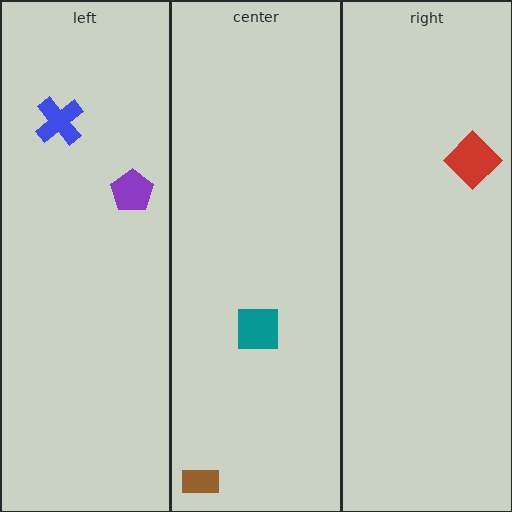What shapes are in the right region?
The red diamond.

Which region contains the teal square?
The center region.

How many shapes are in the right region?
1.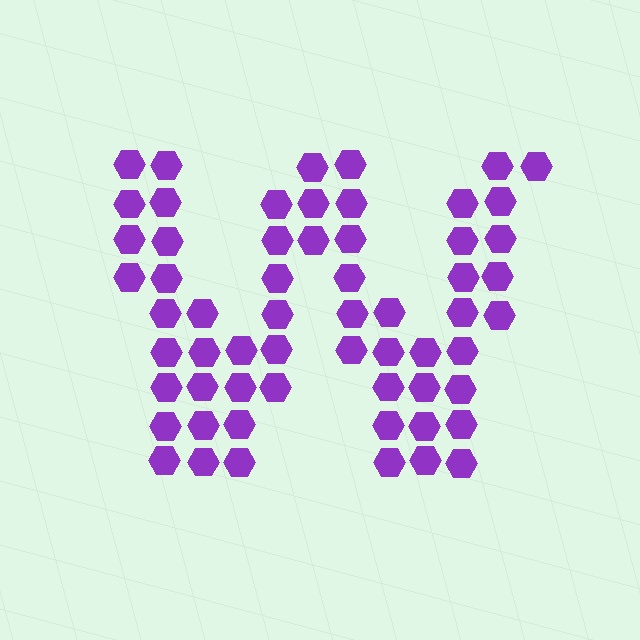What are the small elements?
The small elements are hexagons.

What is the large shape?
The large shape is the letter W.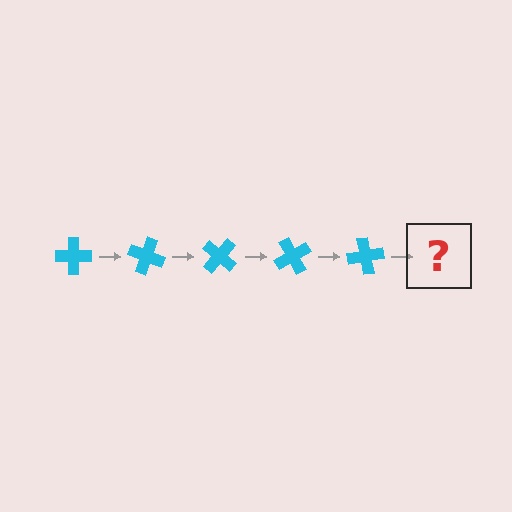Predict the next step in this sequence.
The next step is a cyan cross rotated 100 degrees.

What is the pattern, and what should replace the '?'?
The pattern is that the cross rotates 20 degrees each step. The '?' should be a cyan cross rotated 100 degrees.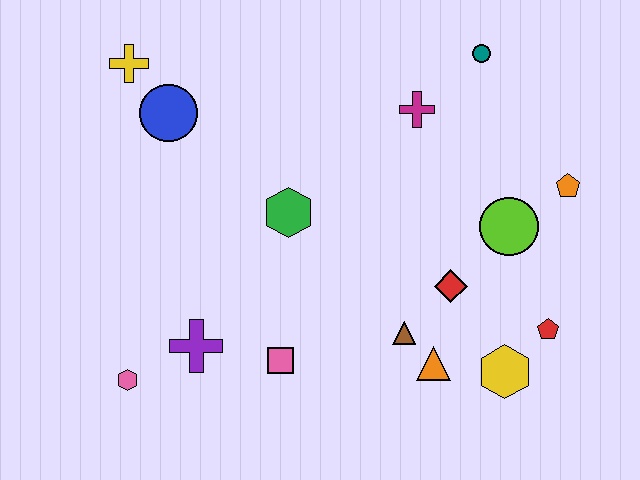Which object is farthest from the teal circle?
The pink hexagon is farthest from the teal circle.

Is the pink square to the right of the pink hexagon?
Yes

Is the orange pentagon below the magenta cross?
Yes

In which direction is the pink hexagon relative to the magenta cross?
The pink hexagon is to the left of the magenta cross.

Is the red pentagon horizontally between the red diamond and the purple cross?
No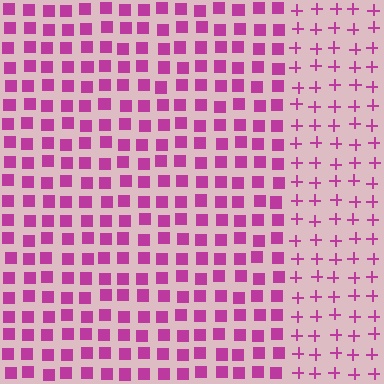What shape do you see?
I see a rectangle.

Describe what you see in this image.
The image is filled with small magenta elements arranged in a uniform grid. A rectangle-shaped region contains squares, while the surrounding area contains plus signs. The boundary is defined purely by the change in element shape.